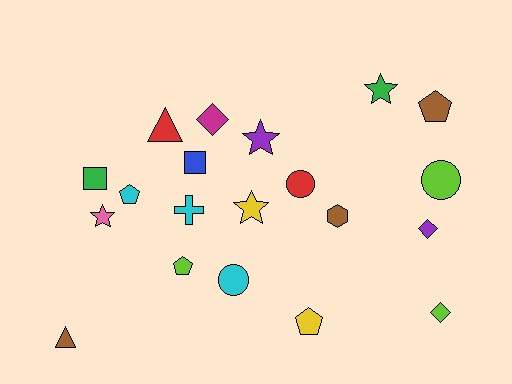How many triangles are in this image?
There are 2 triangles.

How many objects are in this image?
There are 20 objects.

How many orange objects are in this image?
There are no orange objects.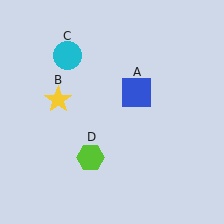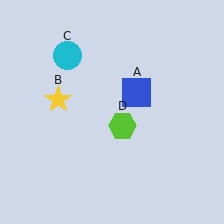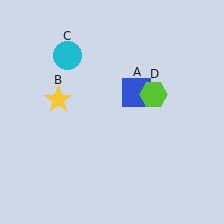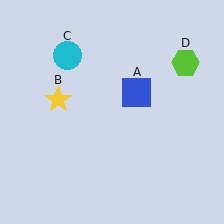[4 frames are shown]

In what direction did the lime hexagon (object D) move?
The lime hexagon (object D) moved up and to the right.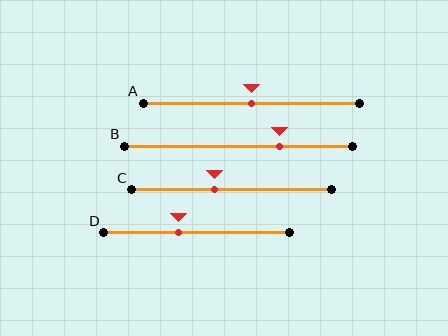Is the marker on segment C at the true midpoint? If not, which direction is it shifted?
No, the marker on segment C is shifted to the left by about 8% of the segment length.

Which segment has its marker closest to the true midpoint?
Segment A has its marker closest to the true midpoint.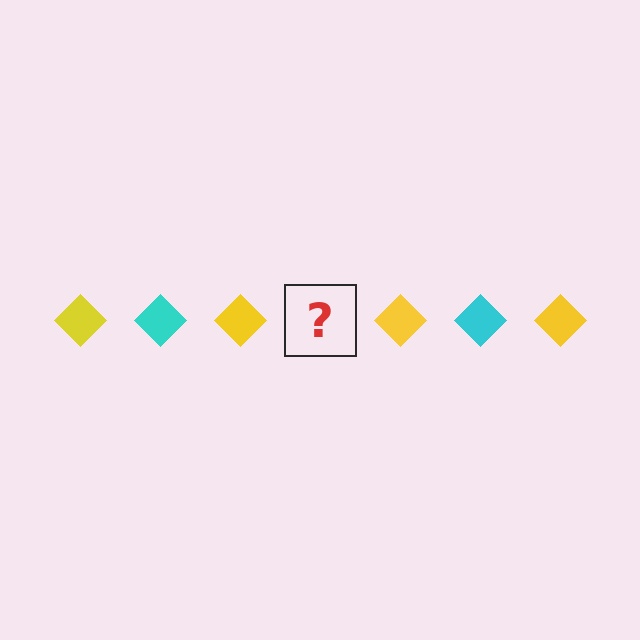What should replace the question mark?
The question mark should be replaced with a cyan diamond.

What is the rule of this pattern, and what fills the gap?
The rule is that the pattern cycles through yellow, cyan diamonds. The gap should be filled with a cyan diamond.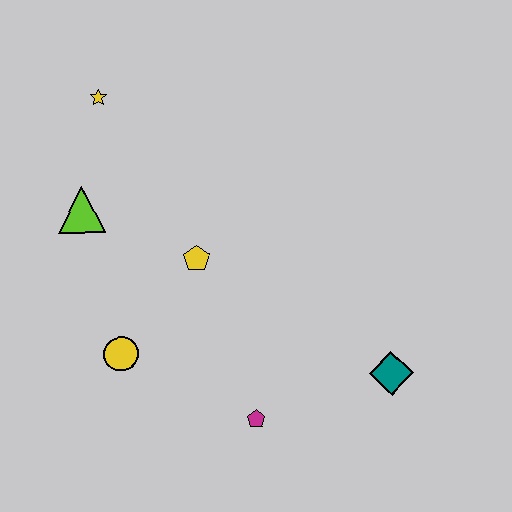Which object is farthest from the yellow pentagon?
The teal diamond is farthest from the yellow pentagon.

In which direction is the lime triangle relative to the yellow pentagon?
The lime triangle is to the left of the yellow pentagon.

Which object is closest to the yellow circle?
The yellow pentagon is closest to the yellow circle.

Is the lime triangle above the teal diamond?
Yes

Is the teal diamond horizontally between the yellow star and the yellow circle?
No